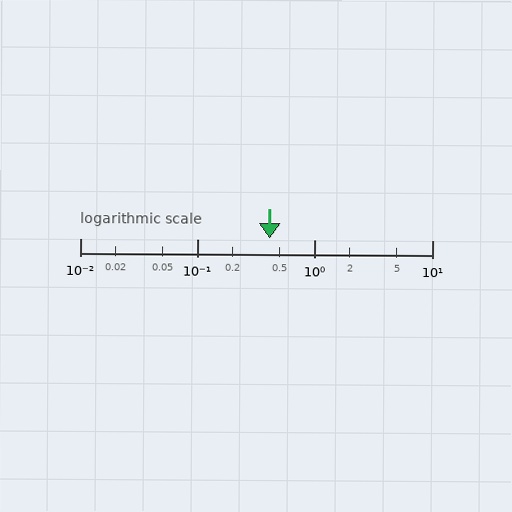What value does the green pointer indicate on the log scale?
The pointer indicates approximately 0.41.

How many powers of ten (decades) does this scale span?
The scale spans 3 decades, from 0.01 to 10.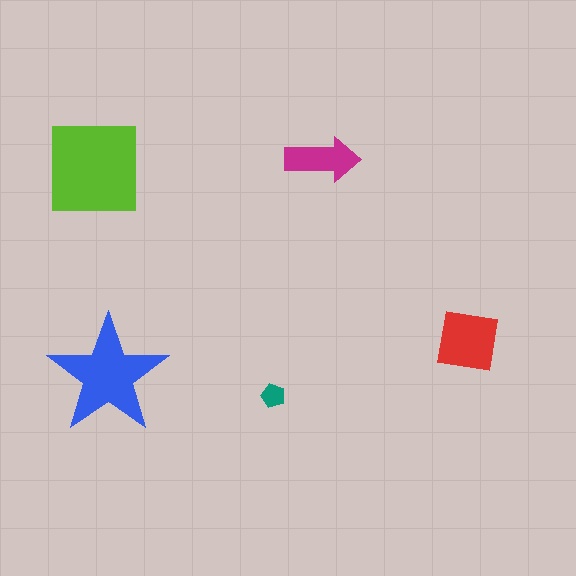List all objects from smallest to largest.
The teal pentagon, the magenta arrow, the red square, the blue star, the lime square.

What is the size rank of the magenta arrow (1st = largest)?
4th.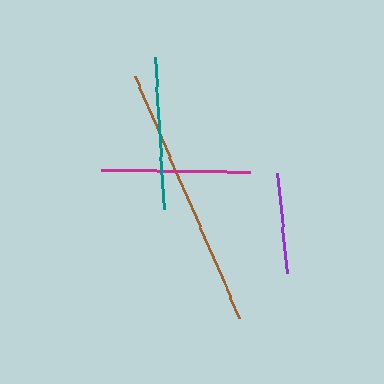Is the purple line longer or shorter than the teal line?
The teal line is longer than the purple line.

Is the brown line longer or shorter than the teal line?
The brown line is longer than the teal line.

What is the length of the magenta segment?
The magenta segment is approximately 148 pixels long.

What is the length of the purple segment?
The purple segment is approximately 101 pixels long.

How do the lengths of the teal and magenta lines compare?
The teal and magenta lines are approximately the same length.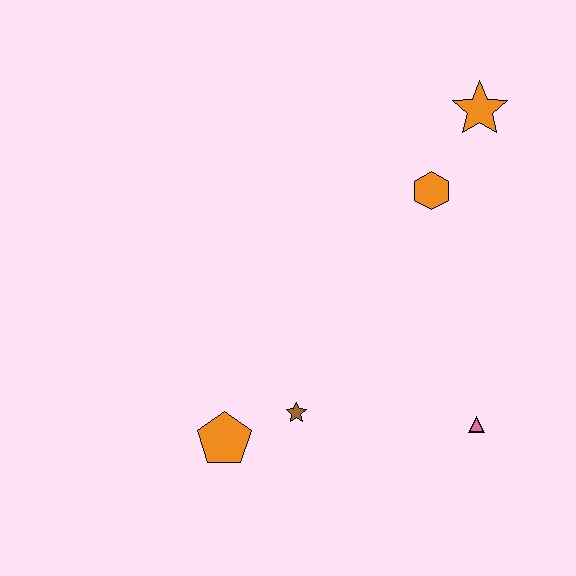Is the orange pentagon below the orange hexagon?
Yes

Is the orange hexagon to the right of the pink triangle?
No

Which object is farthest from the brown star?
The orange star is farthest from the brown star.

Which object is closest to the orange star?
The orange hexagon is closest to the orange star.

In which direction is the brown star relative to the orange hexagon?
The brown star is below the orange hexagon.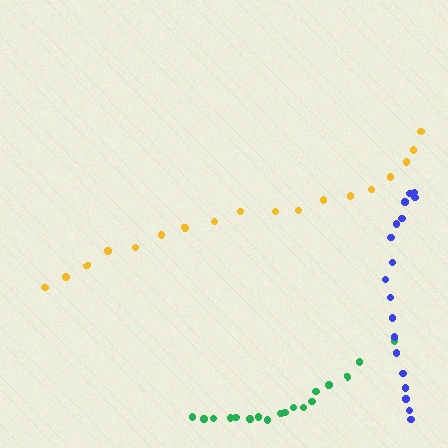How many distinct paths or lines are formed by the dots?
There are 3 distinct paths.